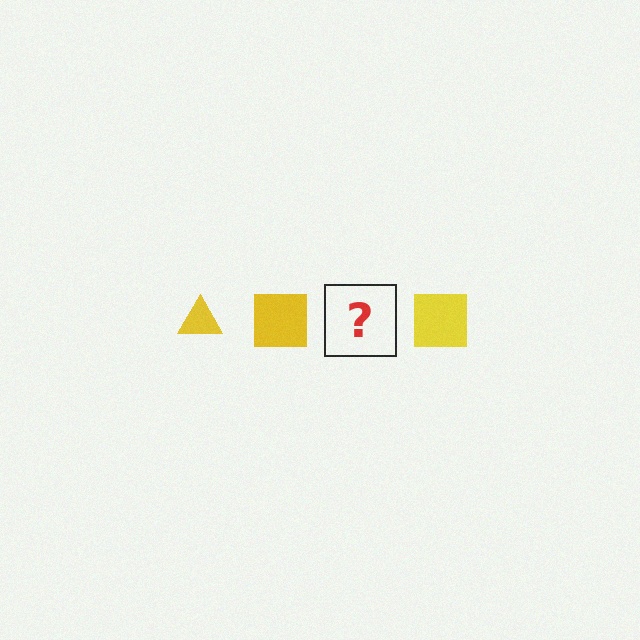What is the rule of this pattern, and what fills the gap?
The rule is that the pattern cycles through triangle, square shapes in yellow. The gap should be filled with a yellow triangle.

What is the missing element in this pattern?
The missing element is a yellow triangle.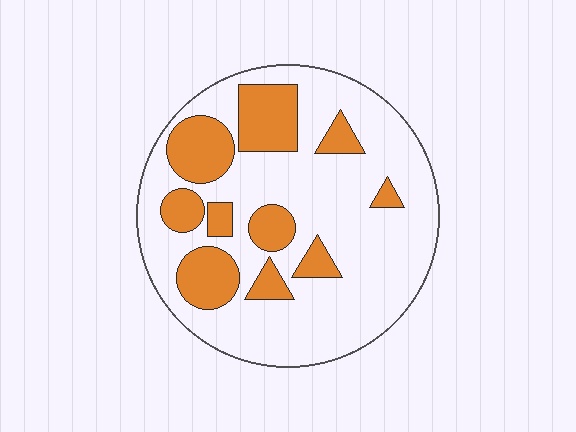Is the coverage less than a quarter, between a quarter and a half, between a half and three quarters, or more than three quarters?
Between a quarter and a half.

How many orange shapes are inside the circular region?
10.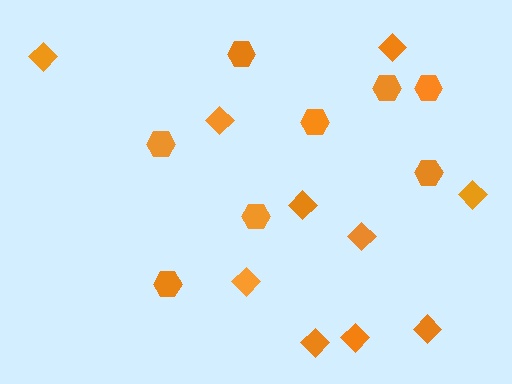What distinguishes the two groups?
There are 2 groups: one group of hexagons (8) and one group of diamonds (10).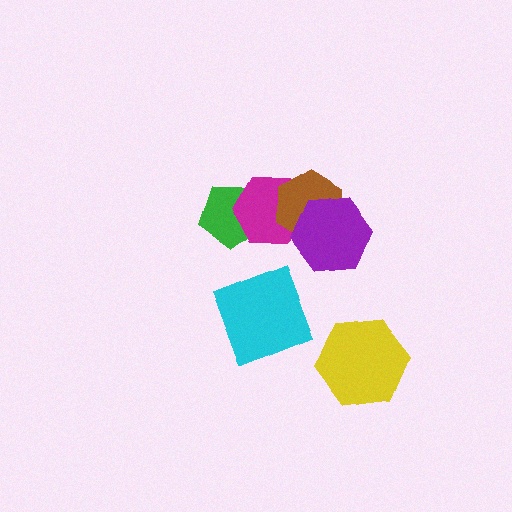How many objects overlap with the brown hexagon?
2 objects overlap with the brown hexagon.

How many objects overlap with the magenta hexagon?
3 objects overlap with the magenta hexagon.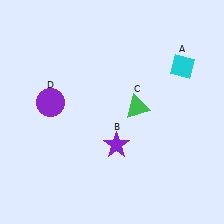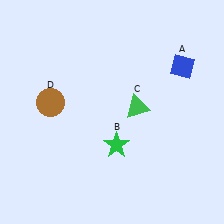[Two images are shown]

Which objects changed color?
A changed from cyan to blue. B changed from purple to green. D changed from purple to brown.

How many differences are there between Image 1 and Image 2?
There are 3 differences between the two images.